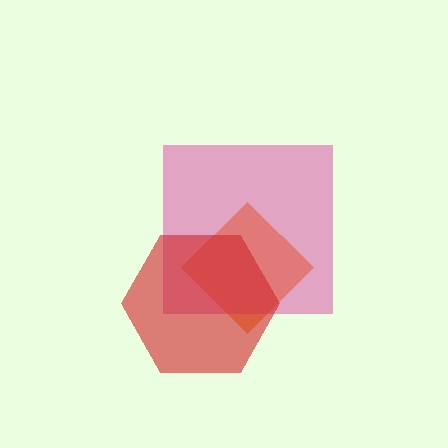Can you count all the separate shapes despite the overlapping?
Yes, there are 3 separate shapes.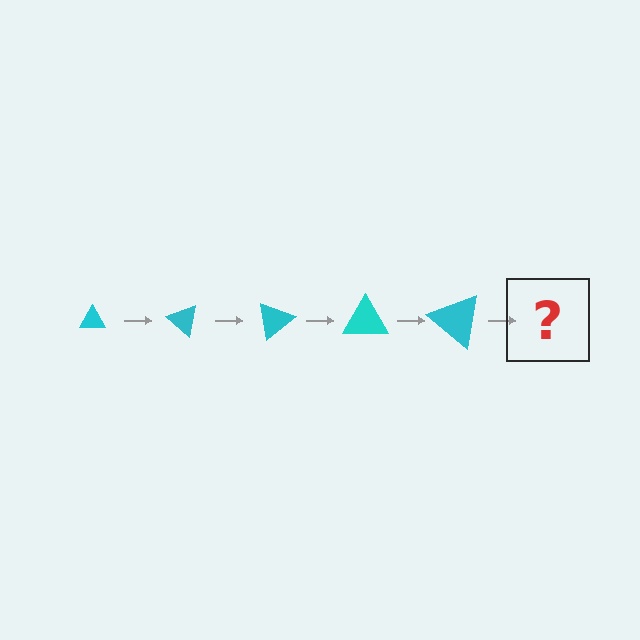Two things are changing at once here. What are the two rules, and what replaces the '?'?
The two rules are that the triangle grows larger each step and it rotates 40 degrees each step. The '?' should be a triangle, larger than the previous one and rotated 200 degrees from the start.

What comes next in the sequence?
The next element should be a triangle, larger than the previous one and rotated 200 degrees from the start.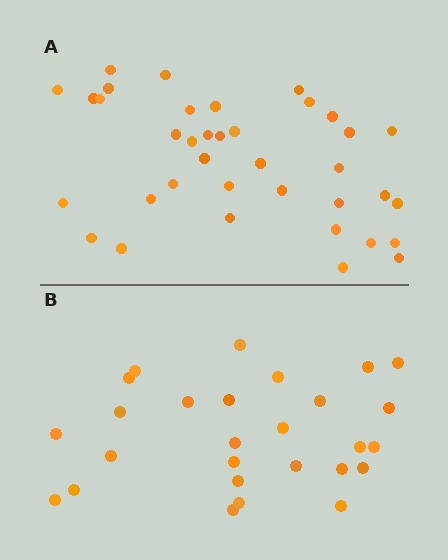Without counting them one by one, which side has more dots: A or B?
Region A (the top region) has more dots.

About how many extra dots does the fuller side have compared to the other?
Region A has roughly 10 or so more dots than region B.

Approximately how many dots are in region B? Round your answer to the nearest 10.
About 30 dots. (The exact count is 27, which rounds to 30.)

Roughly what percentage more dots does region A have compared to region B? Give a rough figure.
About 35% more.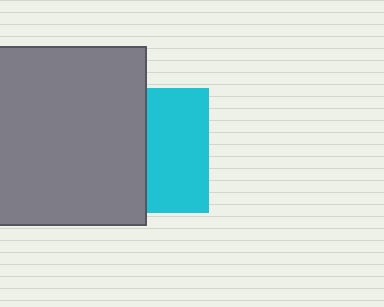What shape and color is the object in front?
The object in front is a gray square.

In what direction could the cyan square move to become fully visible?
The cyan square could move right. That would shift it out from behind the gray square entirely.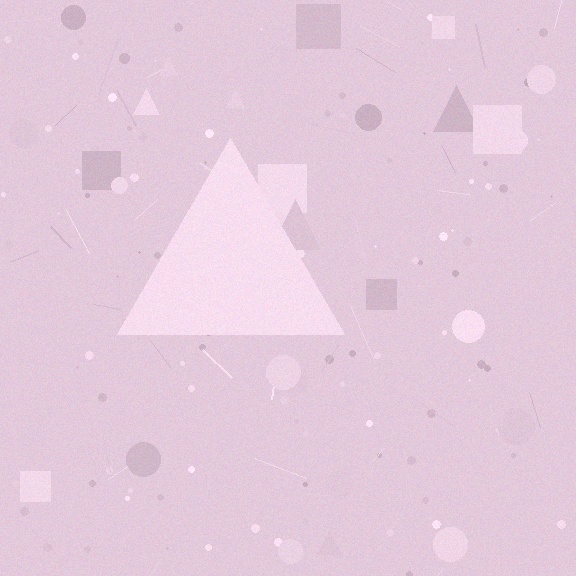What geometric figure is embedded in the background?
A triangle is embedded in the background.